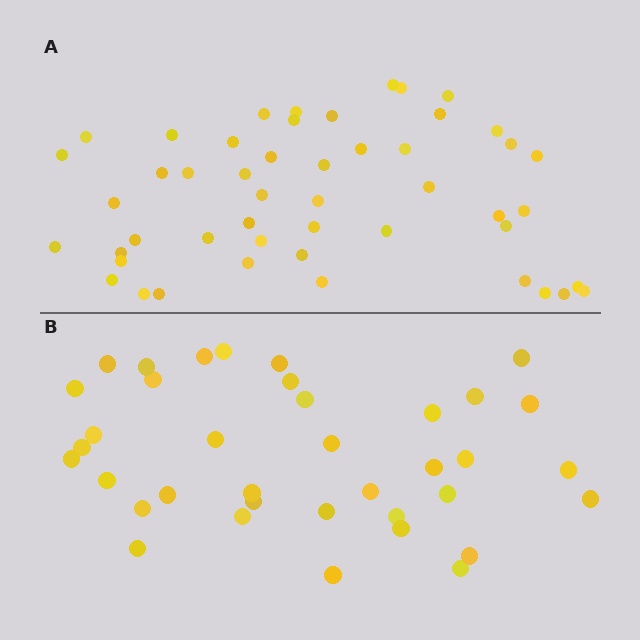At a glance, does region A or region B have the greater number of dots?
Region A (the top region) has more dots.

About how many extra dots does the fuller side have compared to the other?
Region A has roughly 12 or so more dots than region B.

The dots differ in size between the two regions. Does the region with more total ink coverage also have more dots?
No. Region B has more total ink coverage because its dots are larger, but region A actually contains more individual dots. Total area can be misleading — the number of items is what matters here.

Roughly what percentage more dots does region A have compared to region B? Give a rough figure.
About 30% more.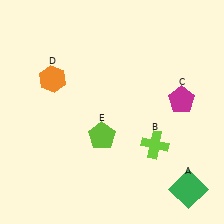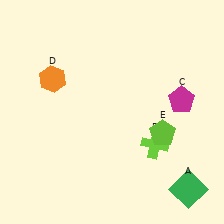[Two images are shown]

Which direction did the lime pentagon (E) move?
The lime pentagon (E) moved right.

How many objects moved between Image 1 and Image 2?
1 object moved between the two images.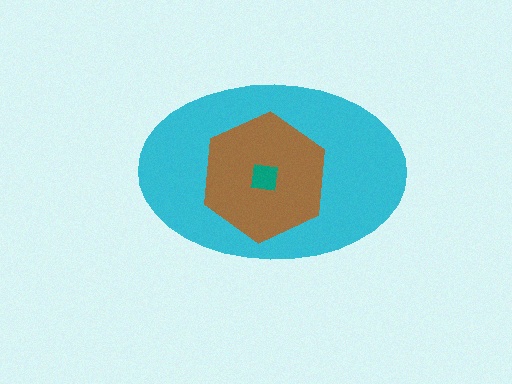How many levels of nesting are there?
3.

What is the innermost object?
The teal square.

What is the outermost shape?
The cyan ellipse.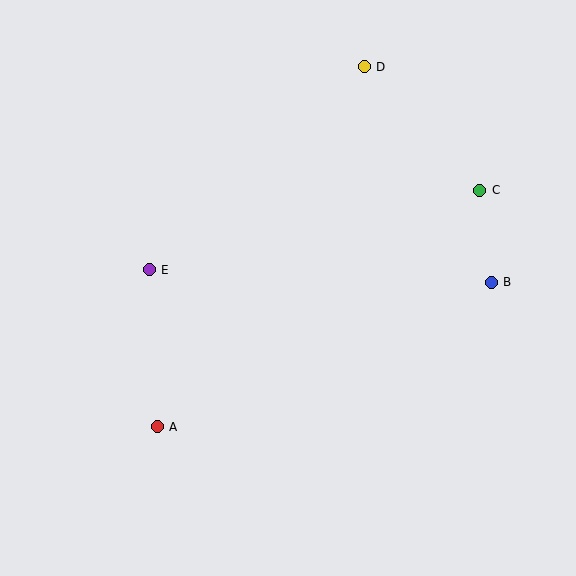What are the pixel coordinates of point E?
Point E is at (149, 270).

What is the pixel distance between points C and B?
The distance between C and B is 93 pixels.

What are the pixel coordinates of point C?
Point C is at (480, 190).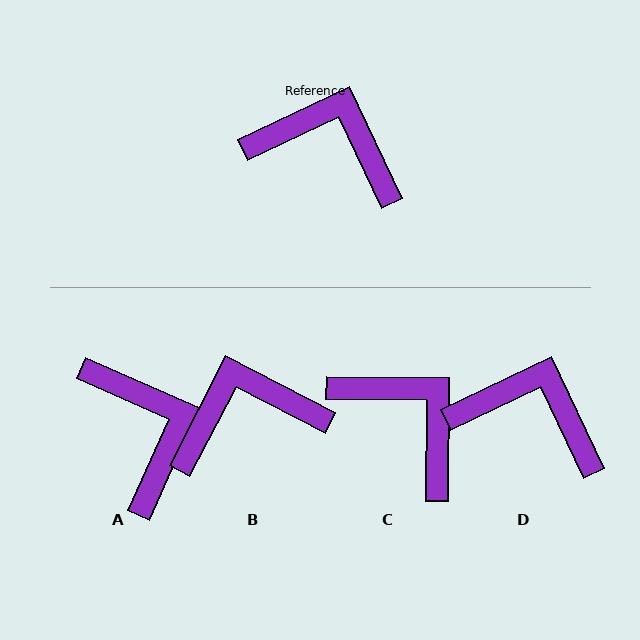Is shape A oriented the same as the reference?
No, it is off by about 49 degrees.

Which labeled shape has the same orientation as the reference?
D.